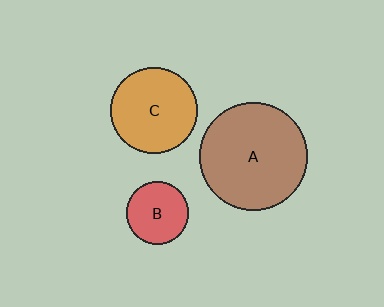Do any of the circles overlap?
No, none of the circles overlap.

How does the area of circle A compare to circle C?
Approximately 1.6 times.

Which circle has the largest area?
Circle A (brown).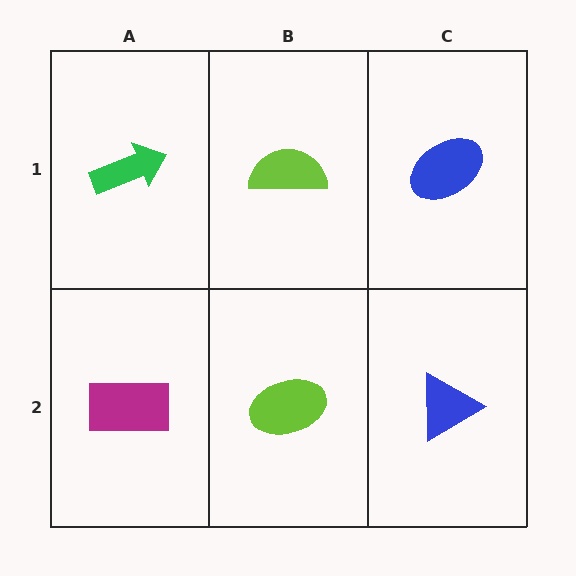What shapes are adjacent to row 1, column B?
A lime ellipse (row 2, column B), a green arrow (row 1, column A), a blue ellipse (row 1, column C).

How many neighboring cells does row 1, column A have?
2.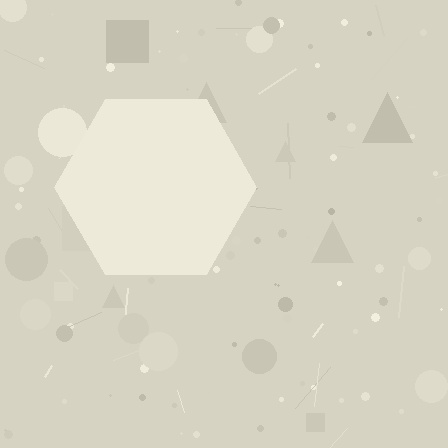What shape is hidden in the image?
A hexagon is hidden in the image.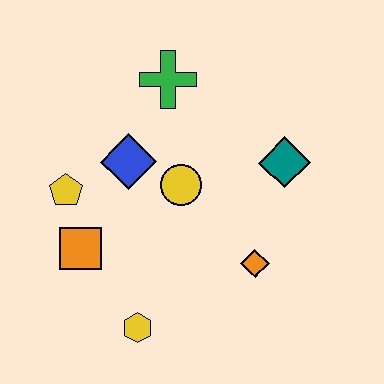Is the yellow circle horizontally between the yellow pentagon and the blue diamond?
No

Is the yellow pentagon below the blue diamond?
Yes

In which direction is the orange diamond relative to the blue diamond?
The orange diamond is to the right of the blue diamond.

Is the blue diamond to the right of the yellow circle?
No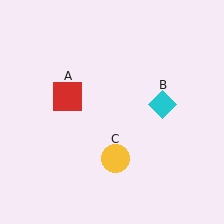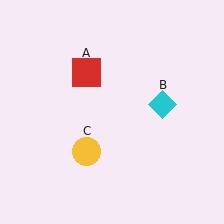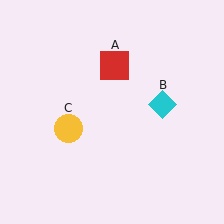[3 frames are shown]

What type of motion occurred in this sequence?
The red square (object A), yellow circle (object C) rotated clockwise around the center of the scene.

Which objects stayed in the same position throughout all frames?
Cyan diamond (object B) remained stationary.